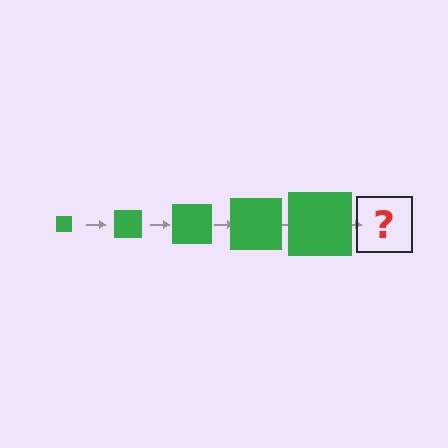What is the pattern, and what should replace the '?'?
The pattern is that the square gets progressively larger each step. The '?' should be a green square, larger than the previous one.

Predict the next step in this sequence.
The next step is a green square, larger than the previous one.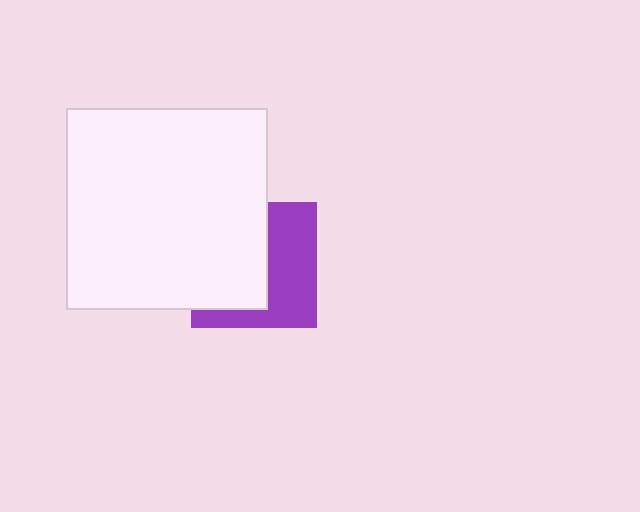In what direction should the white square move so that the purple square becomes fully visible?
The white square should move left. That is the shortest direction to clear the overlap and leave the purple square fully visible.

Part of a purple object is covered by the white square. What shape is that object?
It is a square.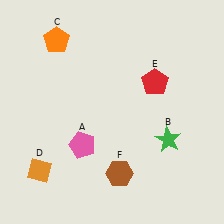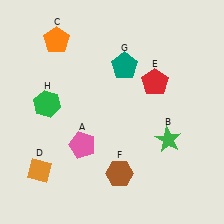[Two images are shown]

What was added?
A teal pentagon (G), a green hexagon (H) were added in Image 2.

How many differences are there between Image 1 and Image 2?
There are 2 differences between the two images.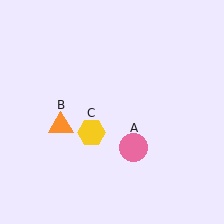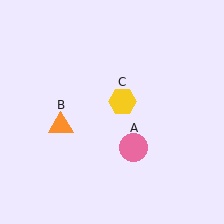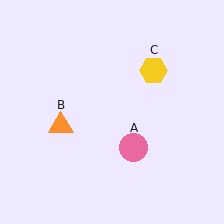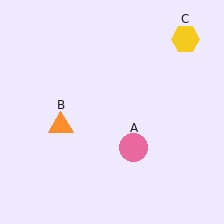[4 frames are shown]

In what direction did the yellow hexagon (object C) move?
The yellow hexagon (object C) moved up and to the right.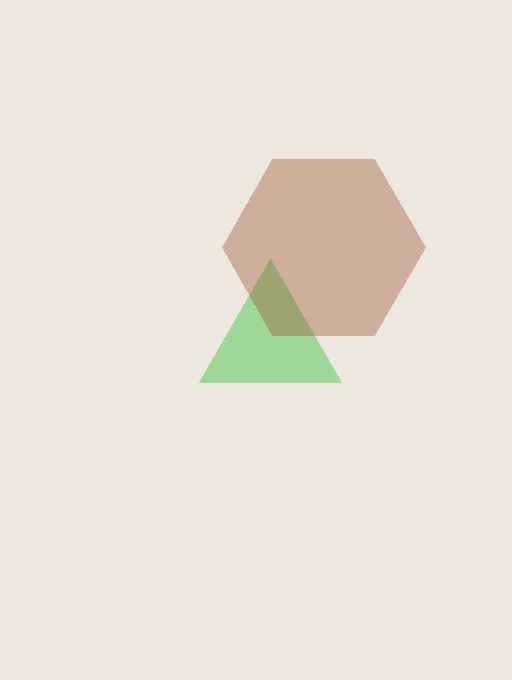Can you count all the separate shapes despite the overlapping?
Yes, there are 2 separate shapes.